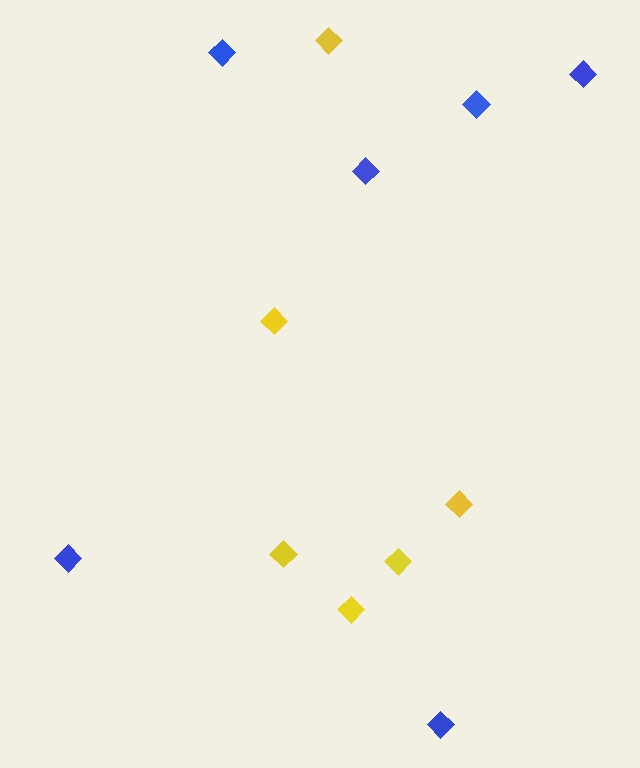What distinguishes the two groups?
There are 2 groups: one group of yellow diamonds (6) and one group of blue diamonds (6).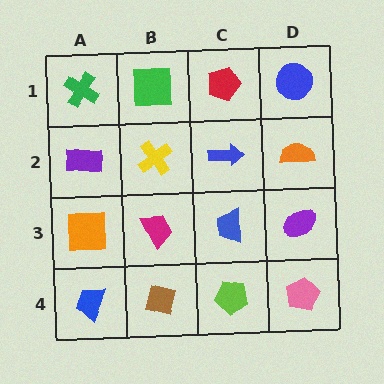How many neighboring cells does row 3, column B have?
4.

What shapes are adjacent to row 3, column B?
A yellow cross (row 2, column B), a brown square (row 4, column B), an orange square (row 3, column A), a blue trapezoid (row 3, column C).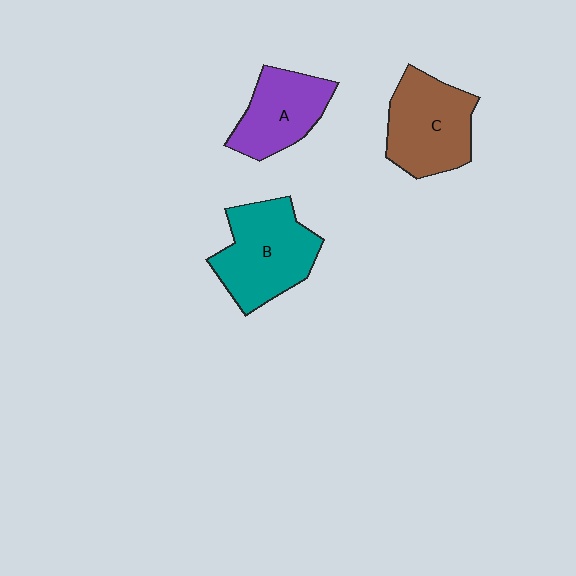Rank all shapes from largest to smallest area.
From largest to smallest: B (teal), C (brown), A (purple).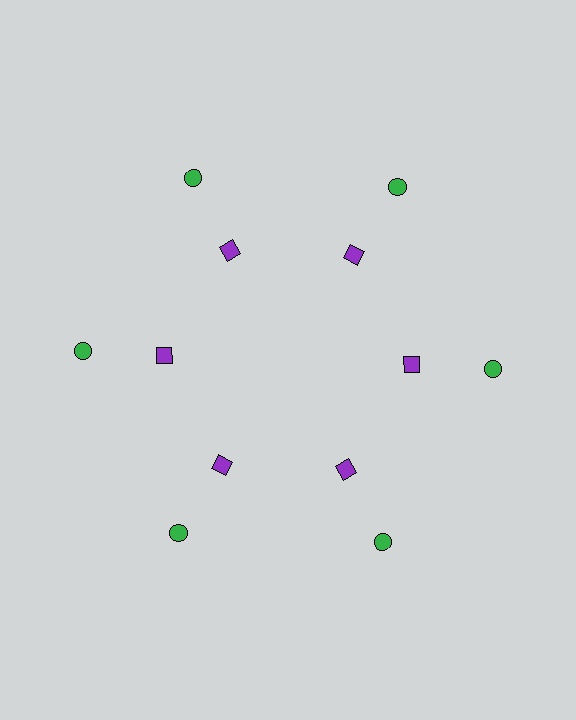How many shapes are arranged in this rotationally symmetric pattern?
There are 12 shapes, arranged in 6 groups of 2.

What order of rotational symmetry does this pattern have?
This pattern has 6-fold rotational symmetry.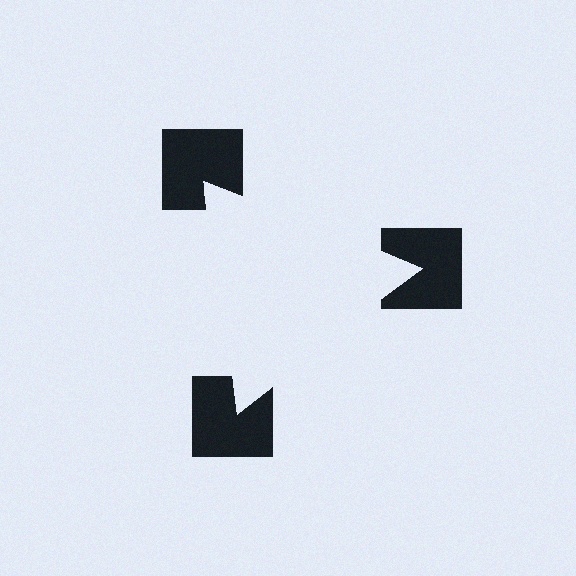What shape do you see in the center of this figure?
An illusory triangle — its edges are inferred from the aligned wedge cuts in the notched squares, not physically drawn.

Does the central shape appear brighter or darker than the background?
It typically appears slightly brighter than the background, even though no actual brightness change is drawn.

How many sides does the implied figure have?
3 sides.